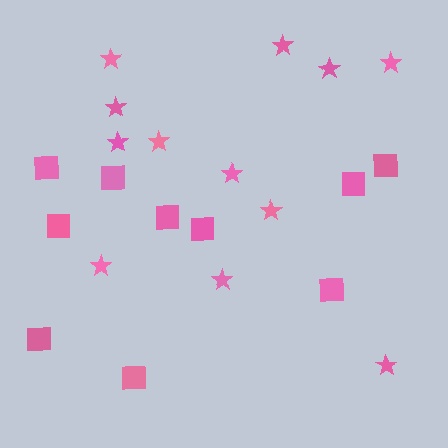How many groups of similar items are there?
There are 2 groups: one group of squares (10) and one group of stars (12).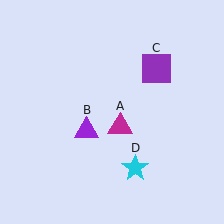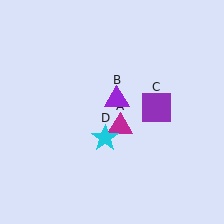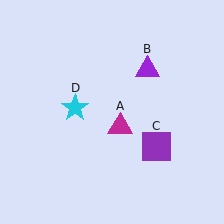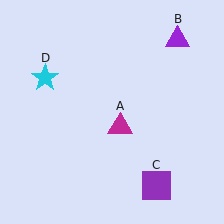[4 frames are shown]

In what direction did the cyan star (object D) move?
The cyan star (object D) moved up and to the left.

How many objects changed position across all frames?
3 objects changed position: purple triangle (object B), purple square (object C), cyan star (object D).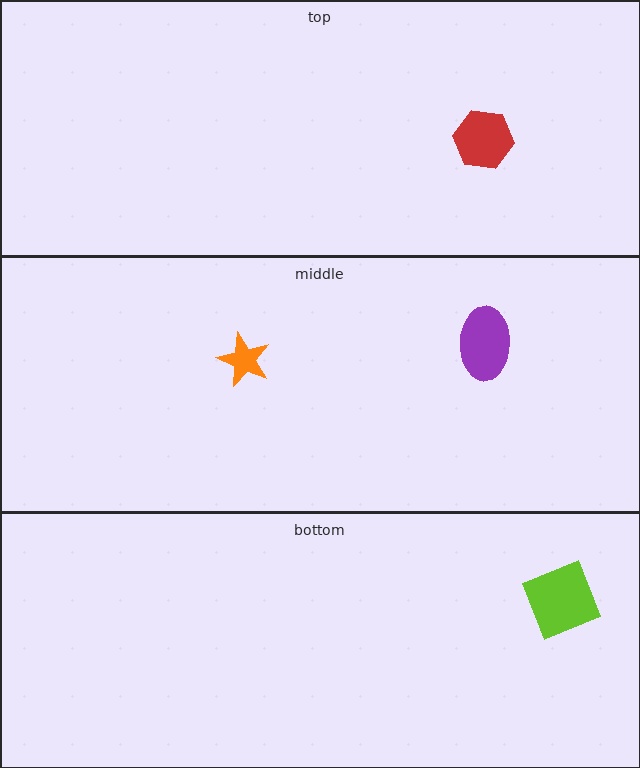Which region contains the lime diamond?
The bottom region.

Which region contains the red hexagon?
The top region.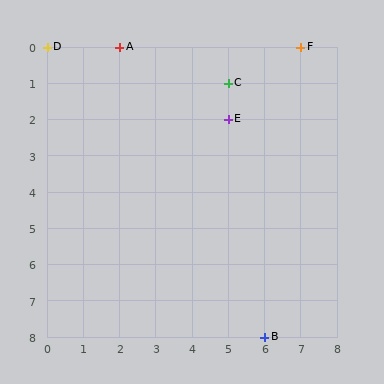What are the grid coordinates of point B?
Point B is at grid coordinates (6, 8).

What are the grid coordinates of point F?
Point F is at grid coordinates (7, 0).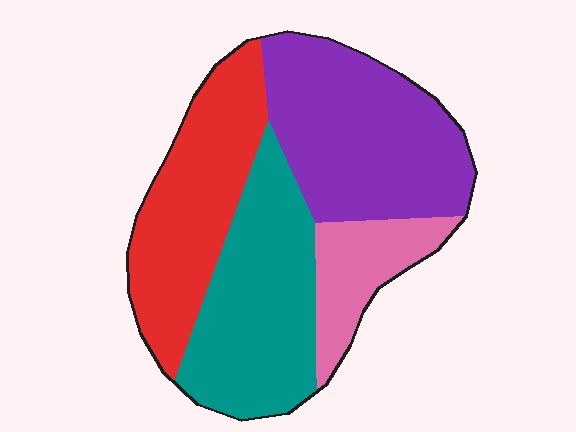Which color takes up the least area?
Pink, at roughly 10%.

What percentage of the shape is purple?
Purple takes up about one third (1/3) of the shape.